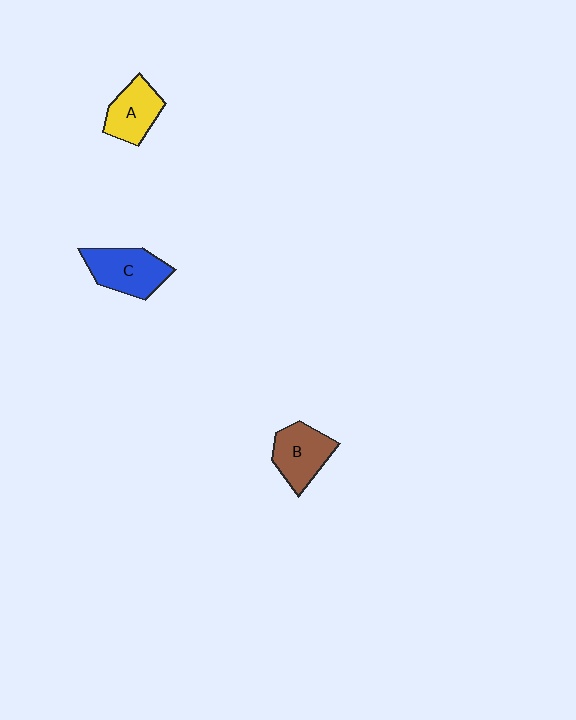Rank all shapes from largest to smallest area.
From largest to smallest: C (blue), B (brown), A (yellow).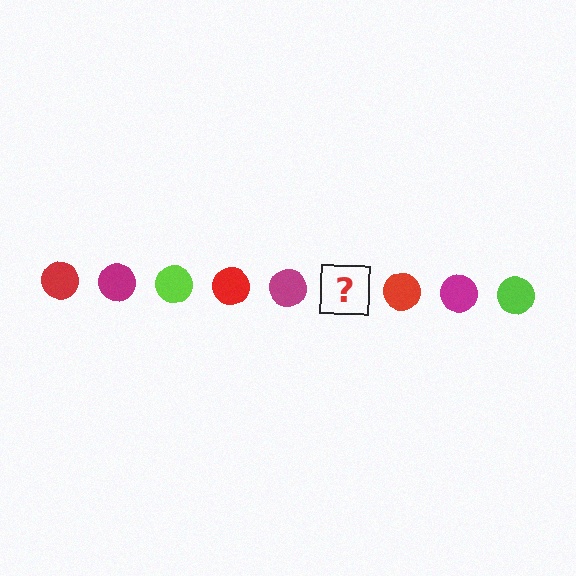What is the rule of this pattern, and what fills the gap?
The rule is that the pattern cycles through red, magenta, lime circles. The gap should be filled with a lime circle.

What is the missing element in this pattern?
The missing element is a lime circle.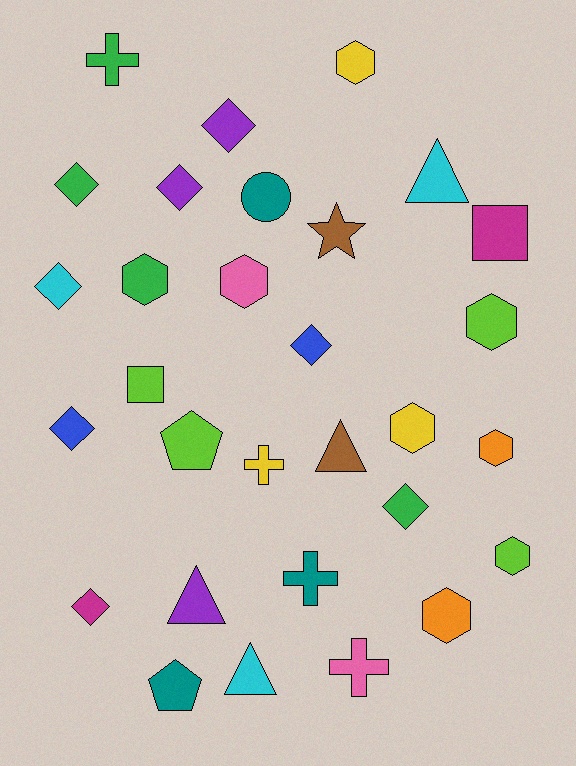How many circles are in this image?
There is 1 circle.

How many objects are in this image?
There are 30 objects.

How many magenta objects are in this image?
There are 2 magenta objects.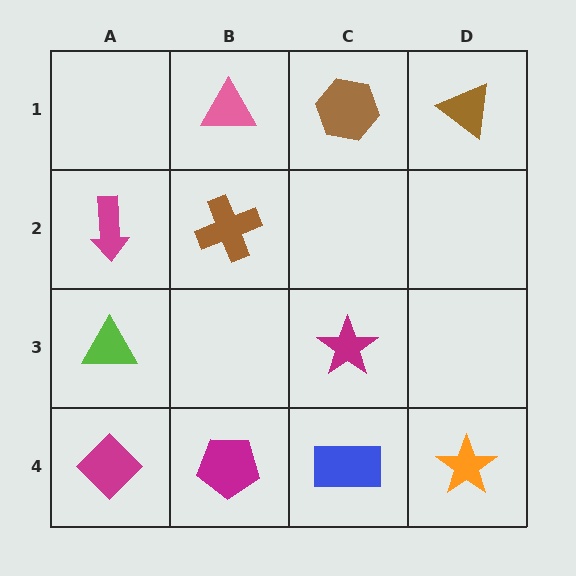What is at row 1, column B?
A pink triangle.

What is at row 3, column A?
A lime triangle.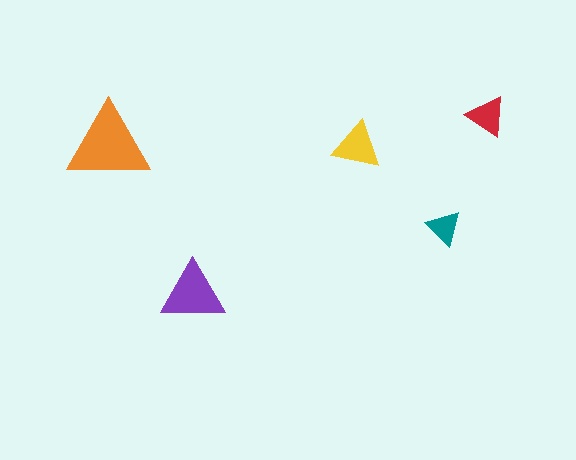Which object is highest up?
The red triangle is topmost.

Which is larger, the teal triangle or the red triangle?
The red one.